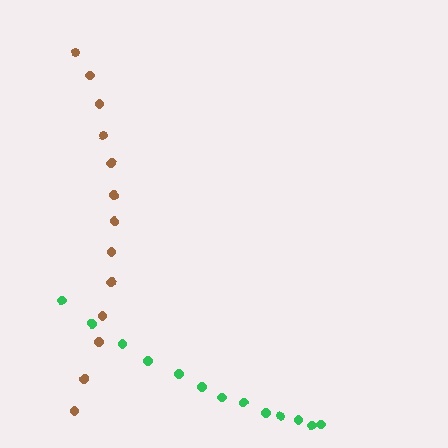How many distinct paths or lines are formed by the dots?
There are 2 distinct paths.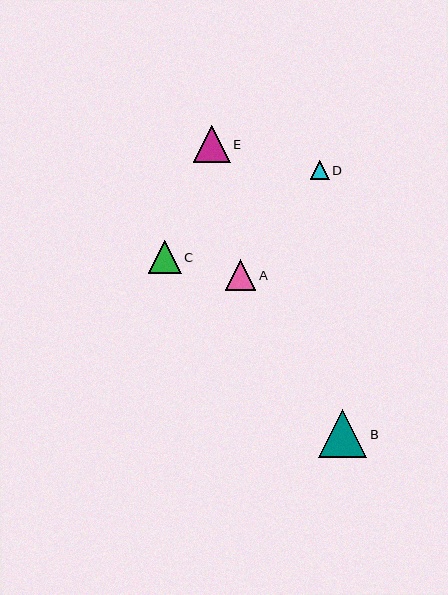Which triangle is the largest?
Triangle B is the largest with a size of approximately 48 pixels.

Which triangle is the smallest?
Triangle D is the smallest with a size of approximately 19 pixels.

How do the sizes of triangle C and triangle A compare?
Triangle C and triangle A are approximately the same size.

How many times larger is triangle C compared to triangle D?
Triangle C is approximately 1.7 times the size of triangle D.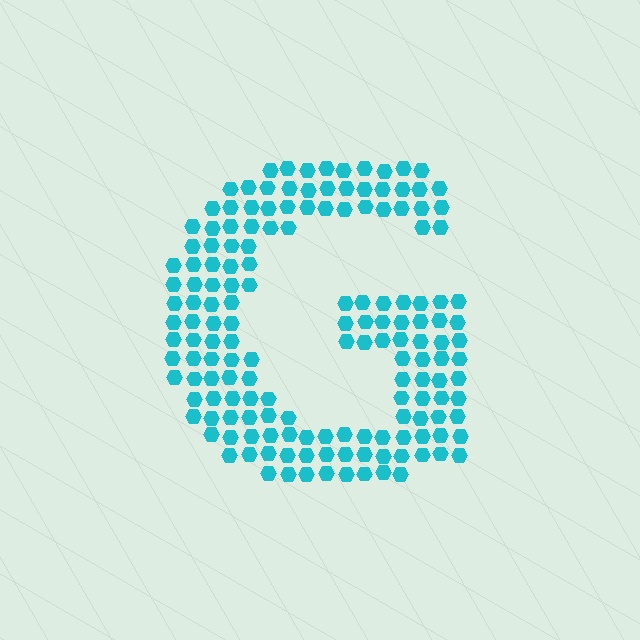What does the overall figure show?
The overall figure shows the letter G.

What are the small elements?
The small elements are hexagons.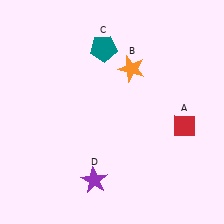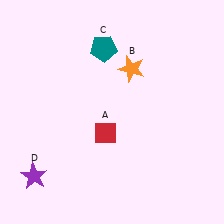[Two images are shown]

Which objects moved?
The objects that moved are: the red diamond (A), the purple star (D).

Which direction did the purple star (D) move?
The purple star (D) moved left.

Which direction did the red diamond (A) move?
The red diamond (A) moved left.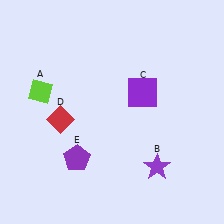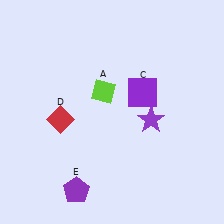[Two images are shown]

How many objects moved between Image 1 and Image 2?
3 objects moved between the two images.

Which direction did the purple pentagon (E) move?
The purple pentagon (E) moved down.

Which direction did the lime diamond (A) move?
The lime diamond (A) moved right.